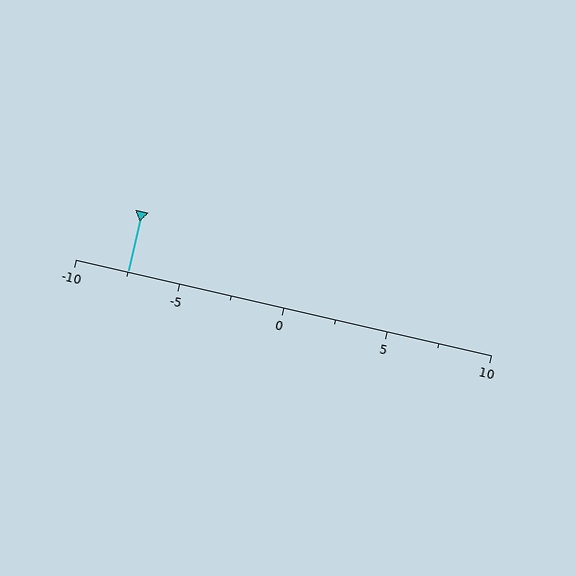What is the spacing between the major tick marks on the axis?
The major ticks are spaced 5 apart.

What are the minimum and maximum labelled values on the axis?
The axis runs from -10 to 10.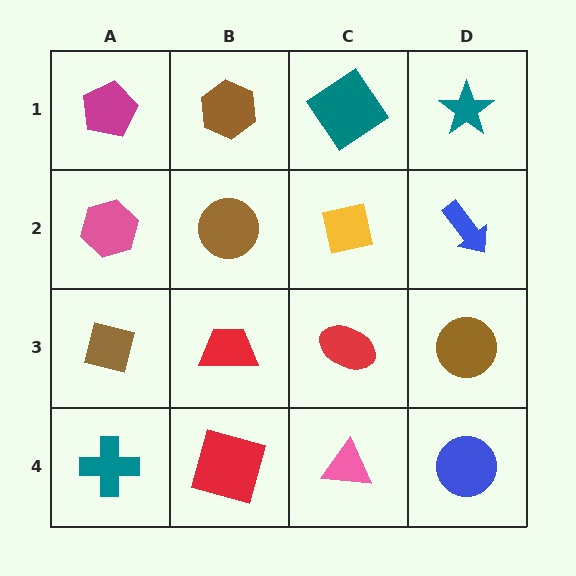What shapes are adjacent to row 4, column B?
A red trapezoid (row 3, column B), a teal cross (row 4, column A), a pink triangle (row 4, column C).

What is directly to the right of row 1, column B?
A teal diamond.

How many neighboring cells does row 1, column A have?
2.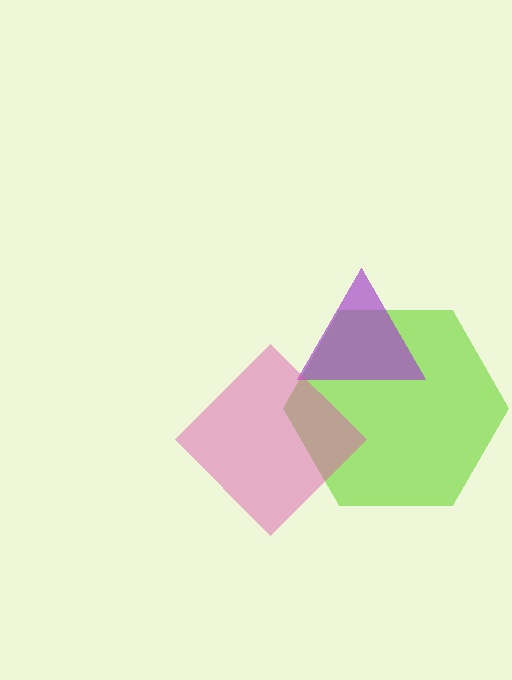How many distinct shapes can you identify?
There are 3 distinct shapes: a lime hexagon, a purple triangle, a pink diamond.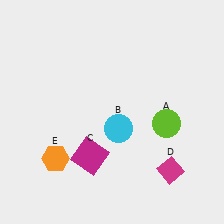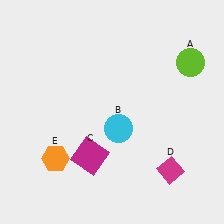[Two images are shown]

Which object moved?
The lime circle (A) moved up.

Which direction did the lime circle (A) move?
The lime circle (A) moved up.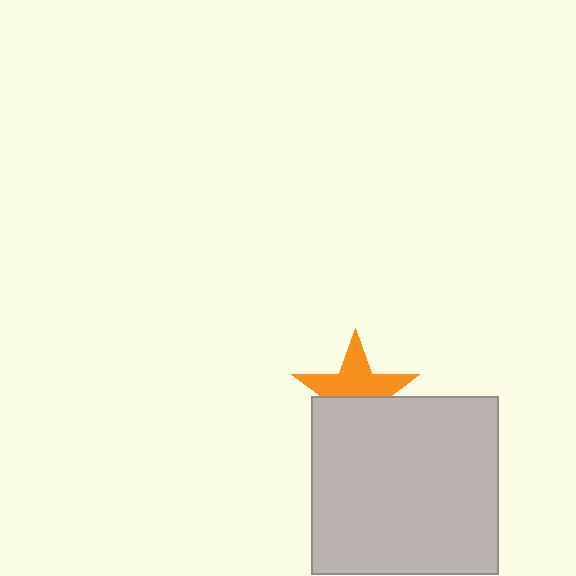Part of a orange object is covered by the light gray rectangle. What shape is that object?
It is a star.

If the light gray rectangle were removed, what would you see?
You would see the complete orange star.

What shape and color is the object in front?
The object in front is a light gray rectangle.